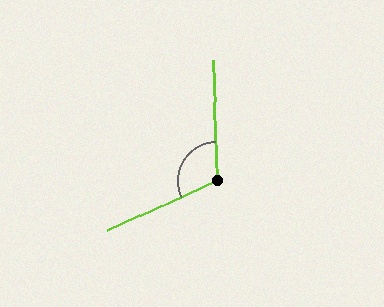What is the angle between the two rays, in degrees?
Approximately 113 degrees.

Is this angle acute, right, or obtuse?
It is obtuse.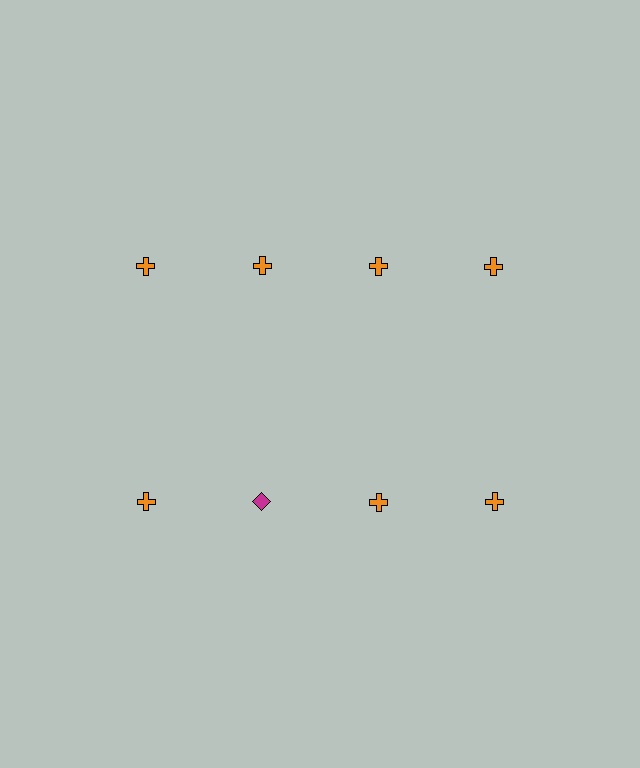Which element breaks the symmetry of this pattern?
The magenta diamond in the second row, second from left column breaks the symmetry. All other shapes are orange crosses.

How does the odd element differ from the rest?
It differs in both color (magenta instead of orange) and shape (diamond instead of cross).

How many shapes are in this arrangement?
There are 8 shapes arranged in a grid pattern.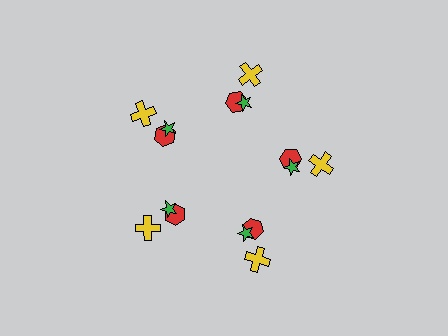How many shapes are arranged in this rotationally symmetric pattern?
There are 15 shapes, arranged in 5 groups of 3.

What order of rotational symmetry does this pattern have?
This pattern has 5-fold rotational symmetry.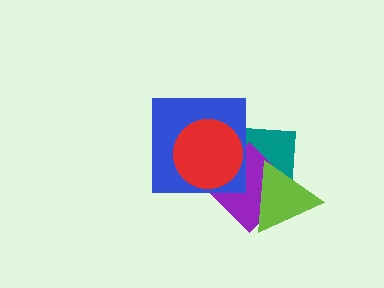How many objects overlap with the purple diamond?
4 objects overlap with the purple diamond.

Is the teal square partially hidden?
Yes, it is partially covered by another shape.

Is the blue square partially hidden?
Yes, it is partially covered by another shape.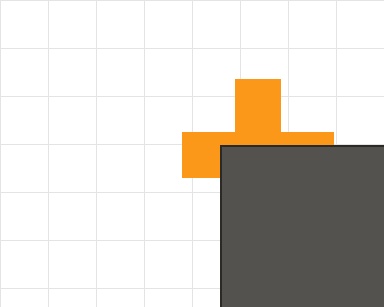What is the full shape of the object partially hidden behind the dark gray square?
The partially hidden object is an orange cross.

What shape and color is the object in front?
The object in front is a dark gray square.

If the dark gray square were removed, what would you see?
You would see the complete orange cross.